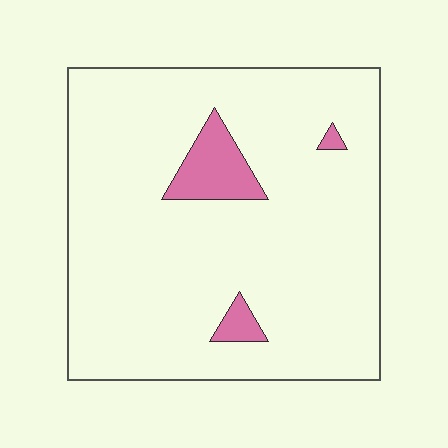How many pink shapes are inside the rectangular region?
3.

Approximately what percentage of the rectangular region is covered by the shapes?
Approximately 5%.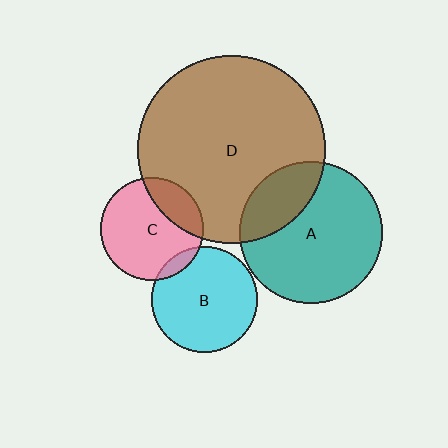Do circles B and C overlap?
Yes.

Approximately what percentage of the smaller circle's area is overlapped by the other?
Approximately 10%.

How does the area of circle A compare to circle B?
Approximately 1.8 times.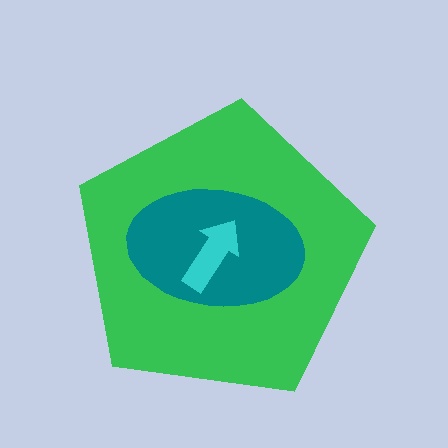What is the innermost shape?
The cyan arrow.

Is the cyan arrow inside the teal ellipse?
Yes.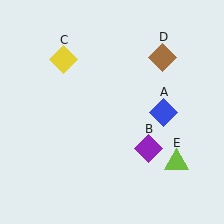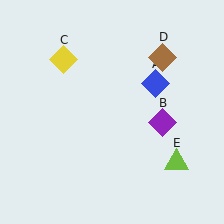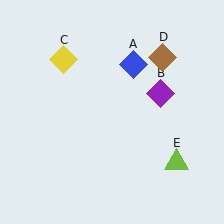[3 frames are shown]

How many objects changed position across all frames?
2 objects changed position: blue diamond (object A), purple diamond (object B).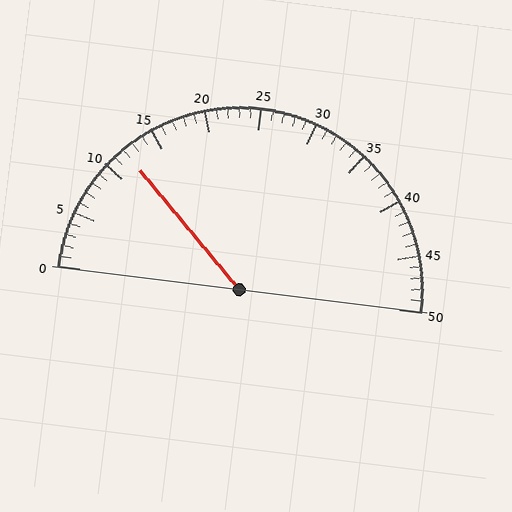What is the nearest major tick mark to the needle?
The nearest major tick mark is 10.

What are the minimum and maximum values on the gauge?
The gauge ranges from 0 to 50.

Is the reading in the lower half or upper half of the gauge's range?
The reading is in the lower half of the range (0 to 50).